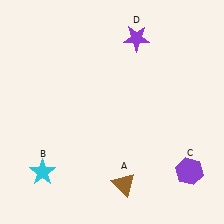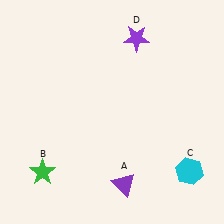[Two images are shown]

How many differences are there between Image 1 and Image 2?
There are 3 differences between the two images.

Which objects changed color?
A changed from brown to purple. B changed from cyan to green. C changed from purple to cyan.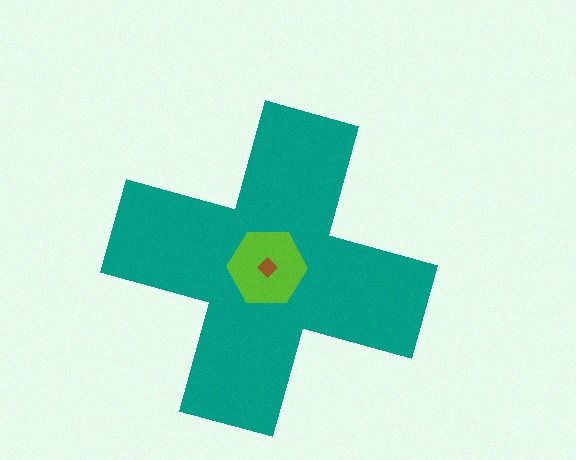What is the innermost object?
The brown diamond.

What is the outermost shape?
The teal cross.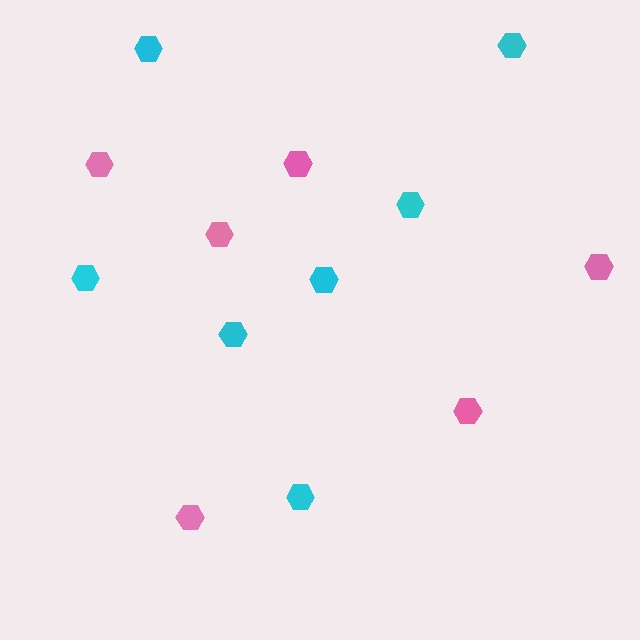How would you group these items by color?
There are 2 groups: one group of cyan hexagons (7) and one group of pink hexagons (6).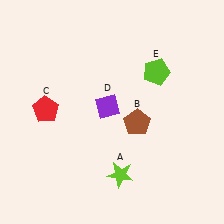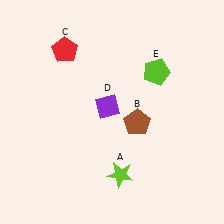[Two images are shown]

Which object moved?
The red pentagon (C) moved up.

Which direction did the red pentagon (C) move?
The red pentagon (C) moved up.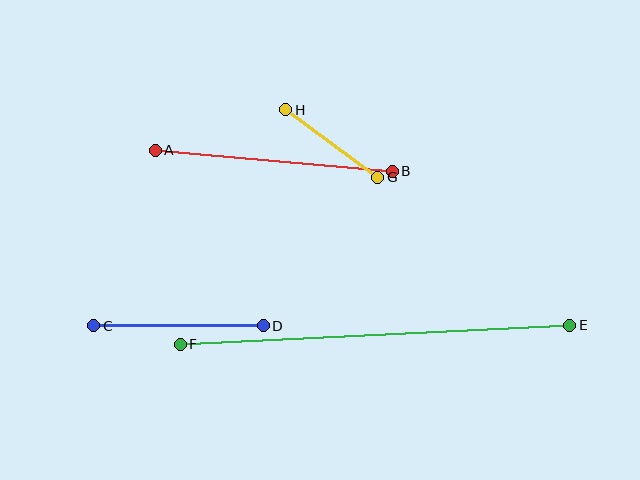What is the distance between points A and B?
The distance is approximately 238 pixels.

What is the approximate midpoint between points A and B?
The midpoint is at approximately (274, 161) pixels.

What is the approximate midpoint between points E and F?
The midpoint is at approximately (375, 335) pixels.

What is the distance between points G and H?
The distance is approximately 114 pixels.